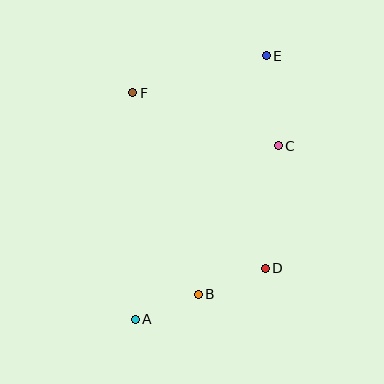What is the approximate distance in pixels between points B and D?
The distance between B and D is approximately 72 pixels.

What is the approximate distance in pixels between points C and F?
The distance between C and F is approximately 155 pixels.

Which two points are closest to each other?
Points A and B are closest to each other.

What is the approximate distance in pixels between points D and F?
The distance between D and F is approximately 220 pixels.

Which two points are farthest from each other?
Points A and E are farthest from each other.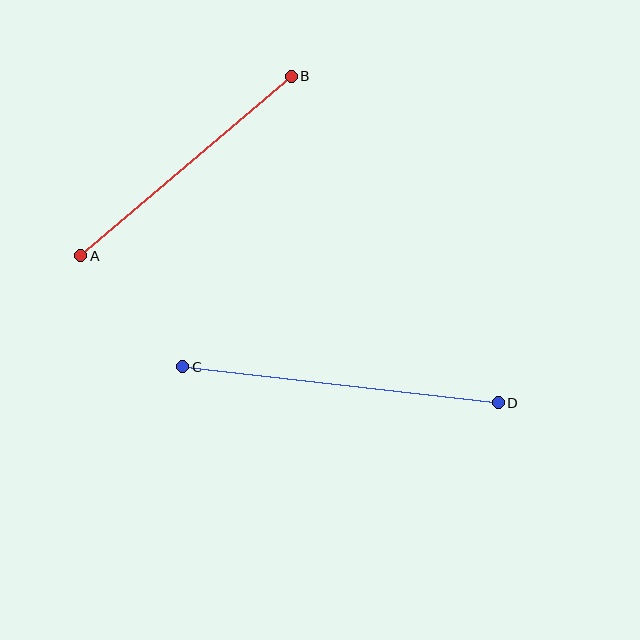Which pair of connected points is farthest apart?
Points C and D are farthest apart.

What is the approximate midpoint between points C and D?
The midpoint is at approximately (340, 385) pixels.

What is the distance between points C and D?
The distance is approximately 318 pixels.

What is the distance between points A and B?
The distance is approximately 277 pixels.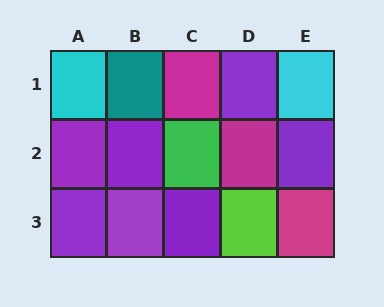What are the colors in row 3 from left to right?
Purple, purple, purple, lime, magenta.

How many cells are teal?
1 cell is teal.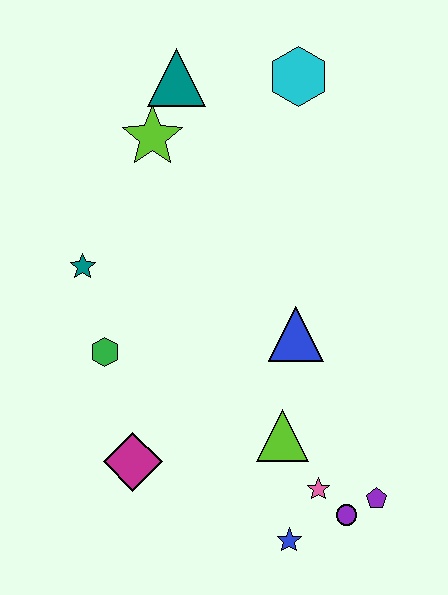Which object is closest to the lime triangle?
The pink star is closest to the lime triangle.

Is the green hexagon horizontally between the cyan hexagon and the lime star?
No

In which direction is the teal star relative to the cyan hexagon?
The teal star is to the left of the cyan hexagon.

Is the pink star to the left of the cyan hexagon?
No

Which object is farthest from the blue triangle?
The teal triangle is farthest from the blue triangle.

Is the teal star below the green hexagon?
No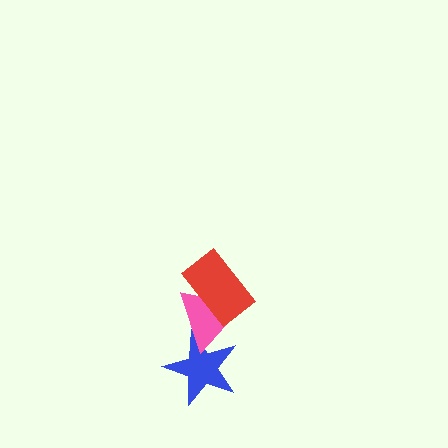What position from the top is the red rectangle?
The red rectangle is 1st from the top.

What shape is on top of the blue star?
The pink triangle is on top of the blue star.